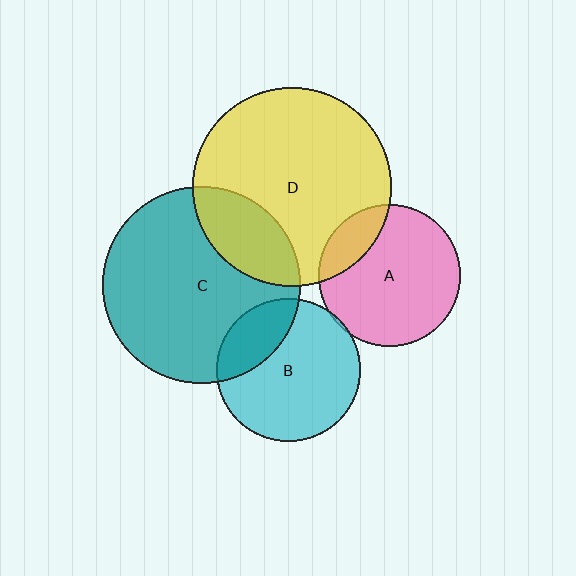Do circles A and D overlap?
Yes.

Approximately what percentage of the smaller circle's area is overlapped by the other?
Approximately 20%.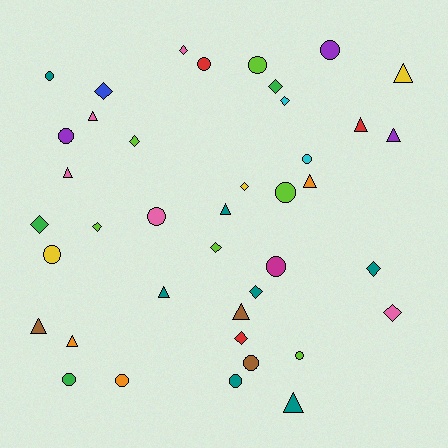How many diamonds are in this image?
There are 13 diamonds.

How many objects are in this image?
There are 40 objects.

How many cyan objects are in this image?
There are 2 cyan objects.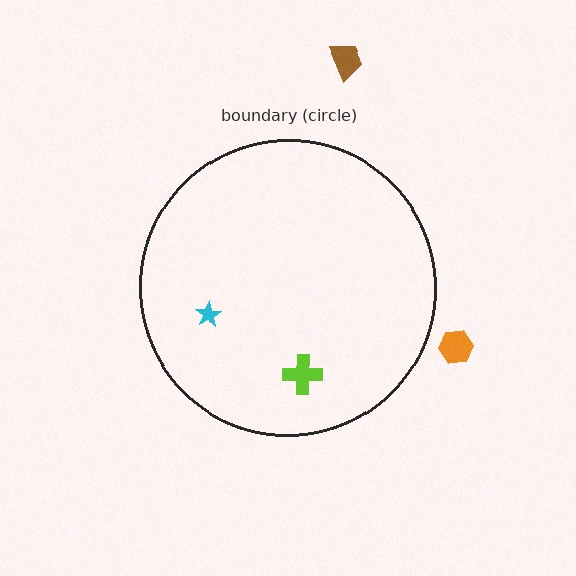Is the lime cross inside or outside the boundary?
Inside.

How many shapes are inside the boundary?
2 inside, 2 outside.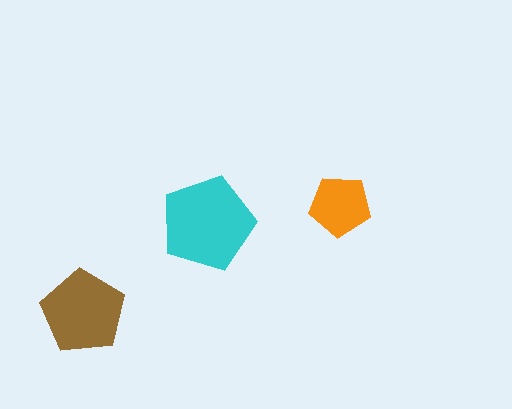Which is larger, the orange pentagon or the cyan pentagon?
The cyan one.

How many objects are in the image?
There are 3 objects in the image.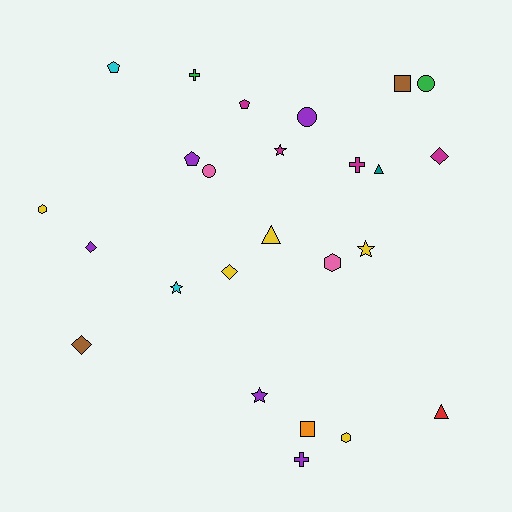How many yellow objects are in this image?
There are 5 yellow objects.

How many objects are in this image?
There are 25 objects.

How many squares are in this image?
There are 2 squares.